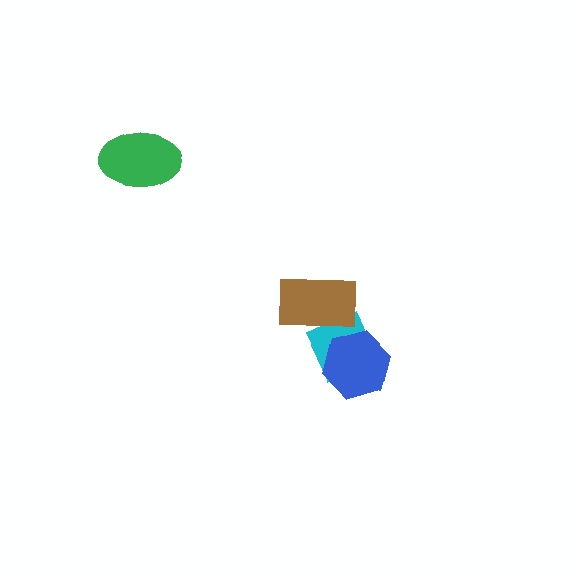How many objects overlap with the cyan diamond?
2 objects overlap with the cyan diamond.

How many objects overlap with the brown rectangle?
1 object overlaps with the brown rectangle.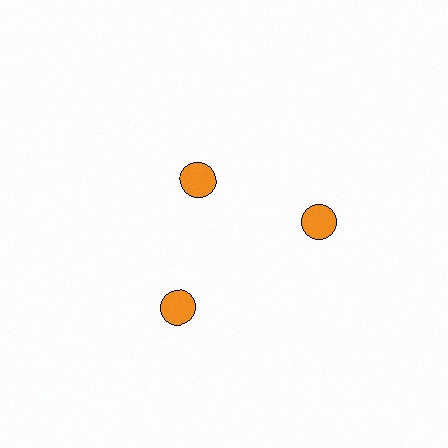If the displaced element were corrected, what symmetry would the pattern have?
It would have 3-fold rotational symmetry — the pattern would map onto itself every 120 degrees.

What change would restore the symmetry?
The symmetry would be restored by moving it outward, back onto the ring so that all 3 circles sit at equal angles and equal distance from the center.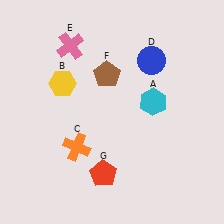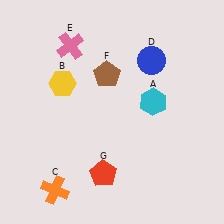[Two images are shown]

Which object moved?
The orange cross (C) moved down.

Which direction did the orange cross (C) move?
The orange cross (C) moved down.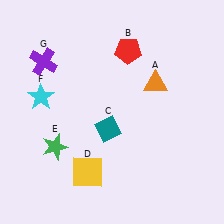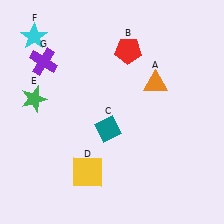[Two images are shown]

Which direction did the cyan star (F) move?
The cyan star (F) moved up.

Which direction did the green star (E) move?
The green star (E) moved up.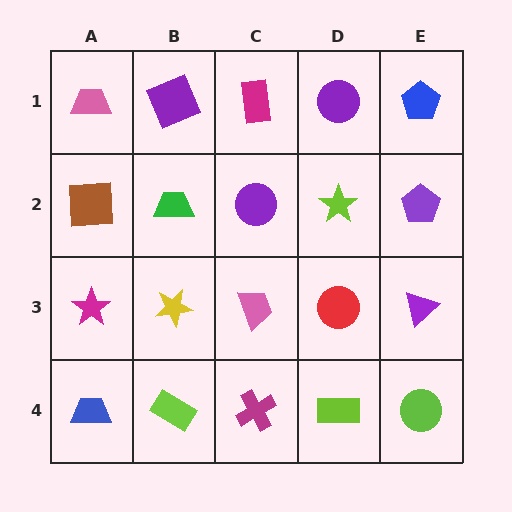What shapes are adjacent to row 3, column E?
A purple pentagon (row 2, column E), a lime circle (row 4, column E), a red circle (row 3, column D).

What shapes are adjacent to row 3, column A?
A brown square (row 2, column A), a blue trapezoid (row 4, column A), a yellow star (row 3, column B).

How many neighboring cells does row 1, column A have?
2.